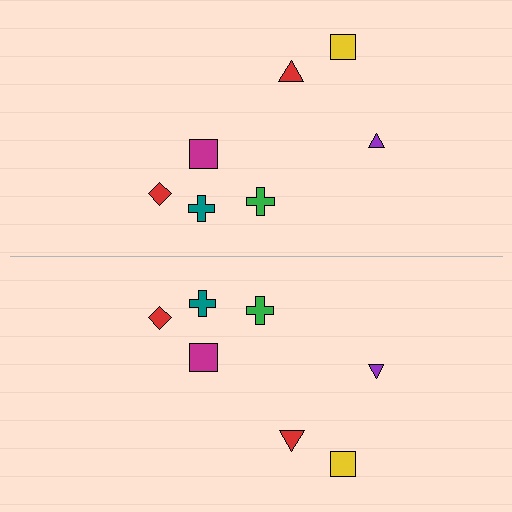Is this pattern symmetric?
Yes, this pattern has bilateral (reflection) symmetry.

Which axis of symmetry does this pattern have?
The pattern has a horizontal axis of symmetry running through the center of the image.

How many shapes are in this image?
There are 14 shapes in this image.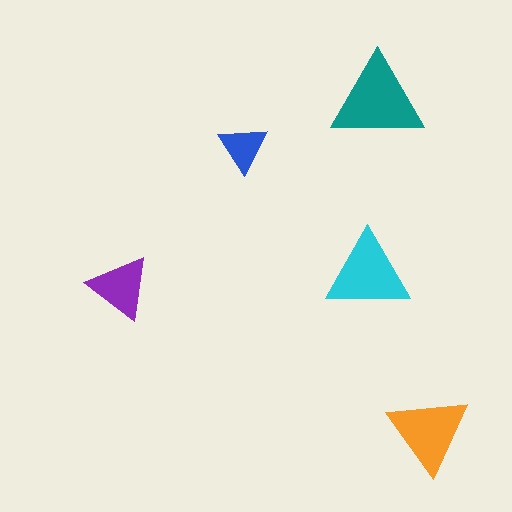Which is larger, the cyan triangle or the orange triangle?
The cyan one.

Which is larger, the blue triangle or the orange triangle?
The orange one.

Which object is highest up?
The teal triangle is topmost.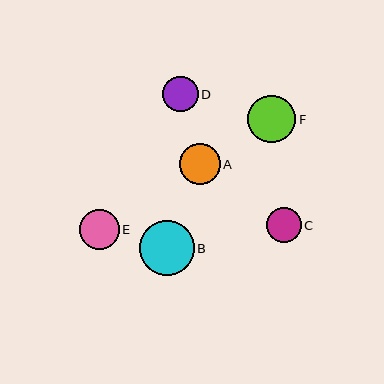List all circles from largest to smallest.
From largest to smallest: B, F, A, E, D, C.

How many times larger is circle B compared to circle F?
Circle B is approximately 1.2 times the size of circle F.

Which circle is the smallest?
Circle C is the smallest with a size of approximately 35 pixels.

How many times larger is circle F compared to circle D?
Circle F is approximately 1.4 times the size of circle D.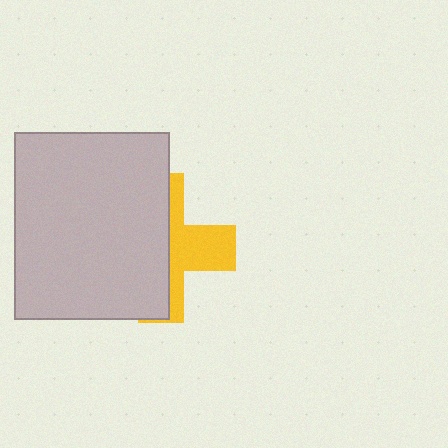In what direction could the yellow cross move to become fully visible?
The yellow cross could move right. That would shift it out from behind the light gray rectangle entirely.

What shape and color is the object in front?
The object in front is a light gray rectangle.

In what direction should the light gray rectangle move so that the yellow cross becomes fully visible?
The light gray rectangle should move left. That is the shortest direction to clear the overlap and leave the yellow cross fully visible.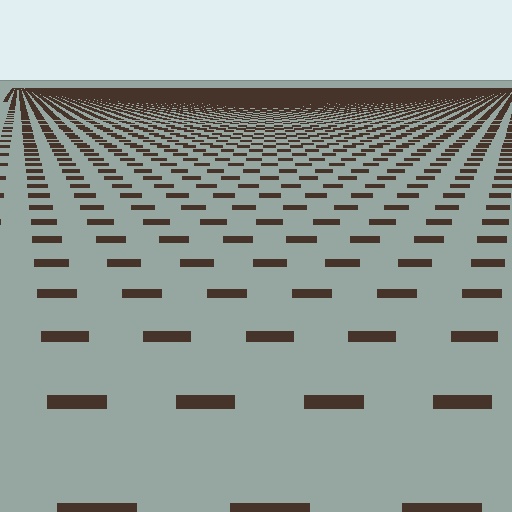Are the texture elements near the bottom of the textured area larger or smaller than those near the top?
Larger. Near the bottom, elements are closer to the viewer and appear at a bigger on-screen size.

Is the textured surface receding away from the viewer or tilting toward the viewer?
The surface is receding away from the viewer. Texture elements get smaller and denser toward the top.